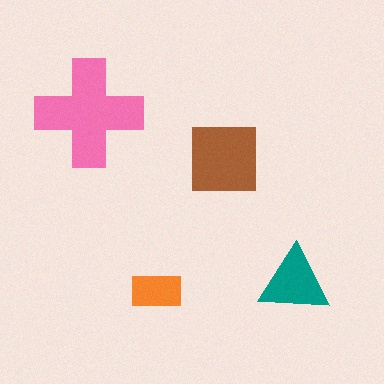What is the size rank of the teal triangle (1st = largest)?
3rd.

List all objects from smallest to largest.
The orange rectangle, the teal triangle, the brown square, the pink cross.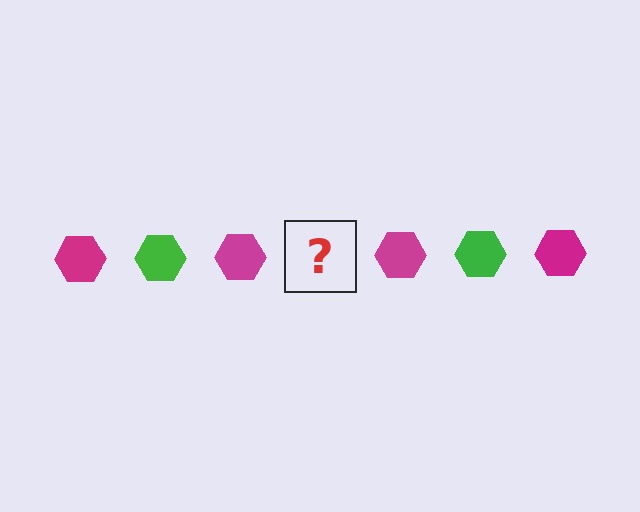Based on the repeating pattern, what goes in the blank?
The blank should be a green hexagon.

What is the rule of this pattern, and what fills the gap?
The rule is that the pattern cycles through magenta, green hexagons. The gap should be filled with a green hexagon.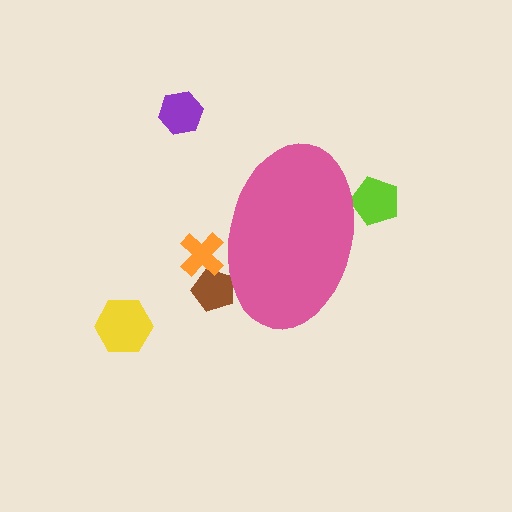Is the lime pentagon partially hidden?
Yes, the lime pentagon is partially hidden behind the pink ellipse.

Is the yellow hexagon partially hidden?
No, the yellow hexagon is fully visible.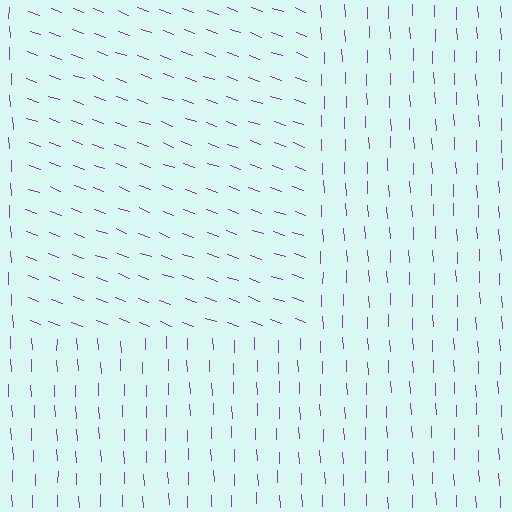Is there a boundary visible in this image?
Yes, there is a texture boundary formed by a change in line orientation.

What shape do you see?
I see a rectangle.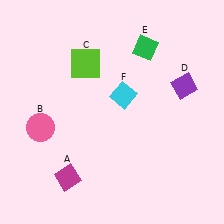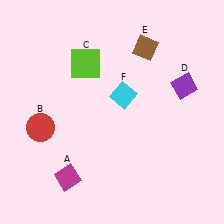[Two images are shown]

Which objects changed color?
B changed from pink to red. E changed from green to brown.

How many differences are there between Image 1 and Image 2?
There are 2 differences between the two images.